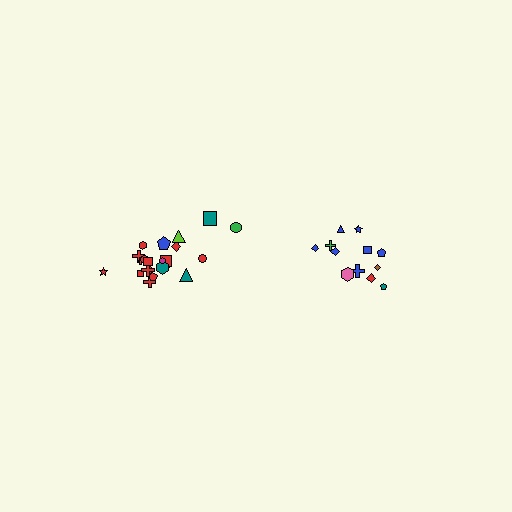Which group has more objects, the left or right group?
The left group.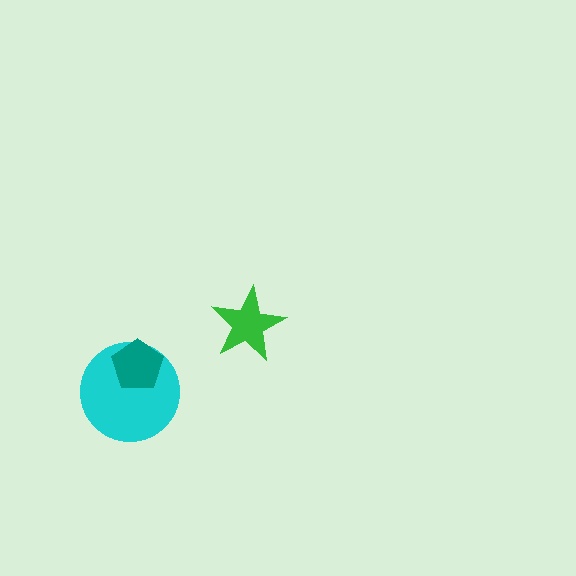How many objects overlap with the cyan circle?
1 object overlaps with the cyan circle.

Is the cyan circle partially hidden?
Yes, it is partially covered by another shape.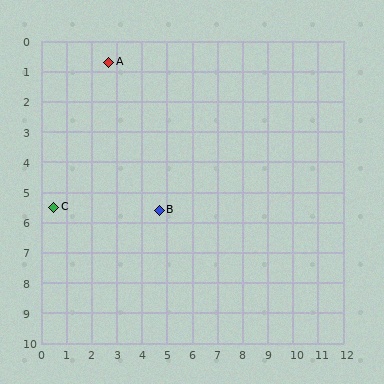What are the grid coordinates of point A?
Point A is at approximately (2.7, 0.7).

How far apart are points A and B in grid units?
Points A and B are about 5.3 grid units apart.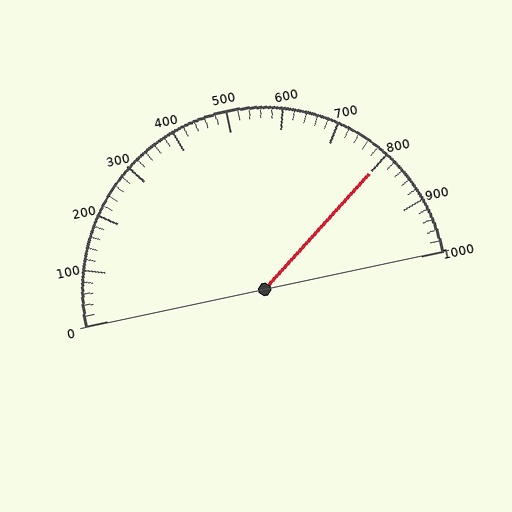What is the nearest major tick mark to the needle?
The nearest major tick mark is 800.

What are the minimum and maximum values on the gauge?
The gauge ranges from 0 to 1000.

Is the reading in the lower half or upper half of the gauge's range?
The reading is in the upper half of the range (0 to 1000).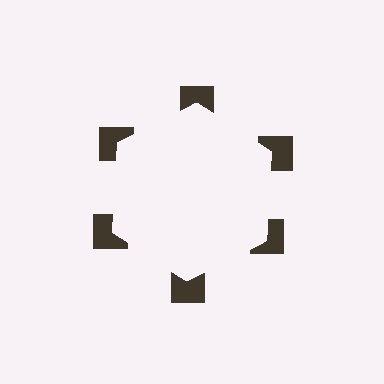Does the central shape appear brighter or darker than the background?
It typically appears slightly brighter than the background, even though no actual brightness change is drawn.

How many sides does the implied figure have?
6 sides.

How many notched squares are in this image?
There are 6 — one at each vertex of the illusory hexagon.